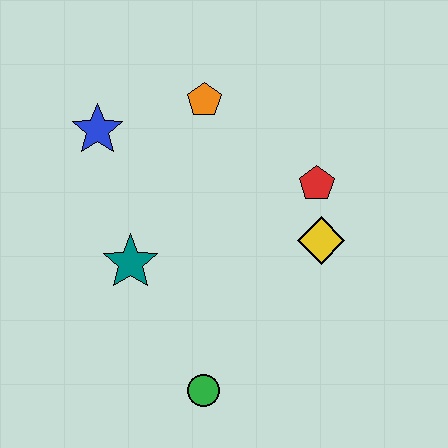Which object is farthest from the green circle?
The orange pentagon is farthest from the green circle.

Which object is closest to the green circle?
The teal star is closest to the green circle.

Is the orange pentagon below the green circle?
No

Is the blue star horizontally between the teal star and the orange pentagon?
No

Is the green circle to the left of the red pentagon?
Yes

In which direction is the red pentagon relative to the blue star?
The red pentagon is to the right of the blue star.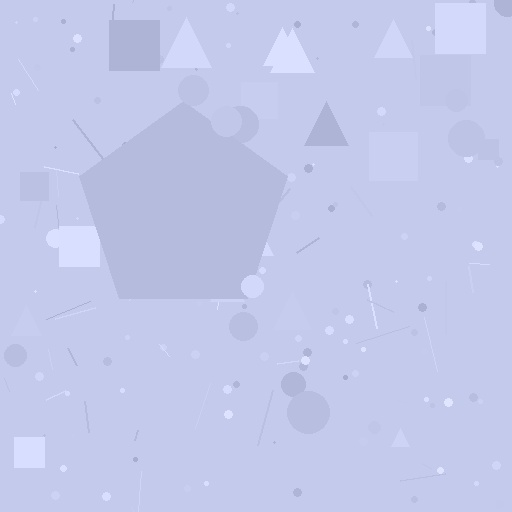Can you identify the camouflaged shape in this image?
The camouflaged shape is a pentagon.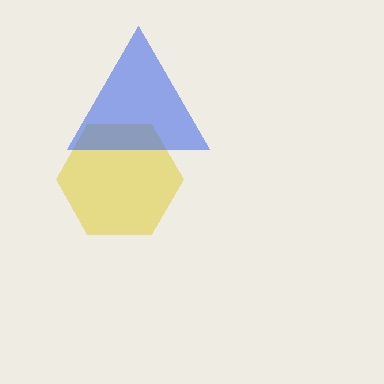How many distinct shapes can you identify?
There are 2 distinct shapes: a yellow hexagon, a blue triangle.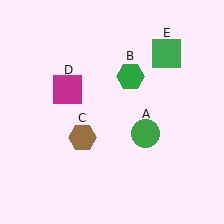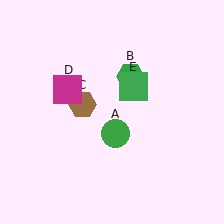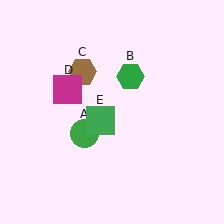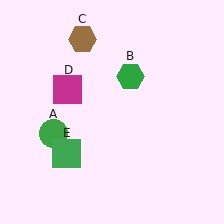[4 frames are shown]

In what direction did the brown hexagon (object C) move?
The brown hexagon (object C) moved up.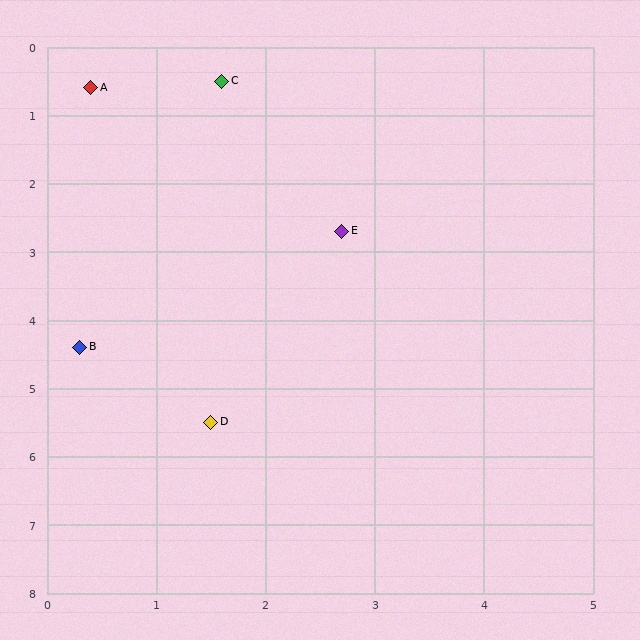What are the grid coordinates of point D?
Point D is at approximately (1.5, 5.5).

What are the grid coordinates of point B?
Point B is at approximately (0.3, 4.4).